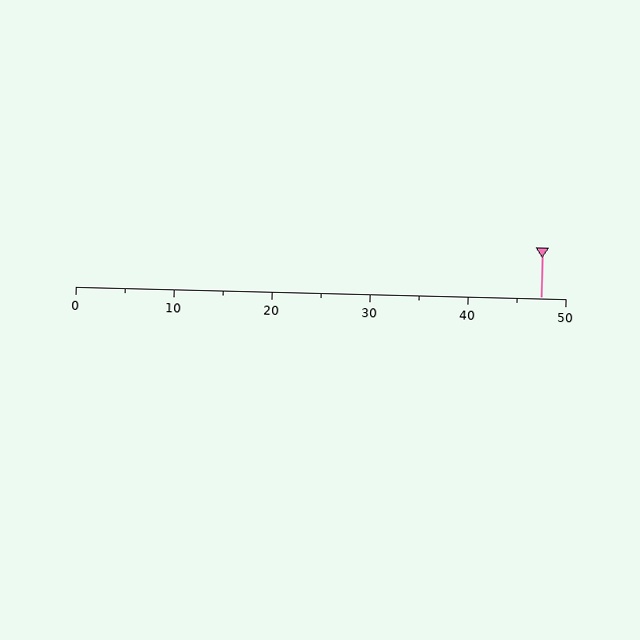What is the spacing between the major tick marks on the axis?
The major ticks are spaced 10 apart.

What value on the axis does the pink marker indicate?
The marker indicates approximately 47.5.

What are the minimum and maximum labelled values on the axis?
The axis runs from 0 to 50.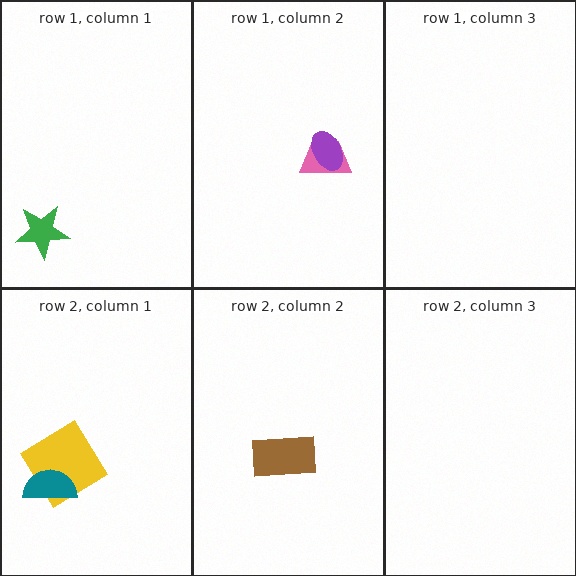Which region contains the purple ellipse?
The row 1, column 2 region.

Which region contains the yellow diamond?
The row 2, column 1 region.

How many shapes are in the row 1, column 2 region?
2.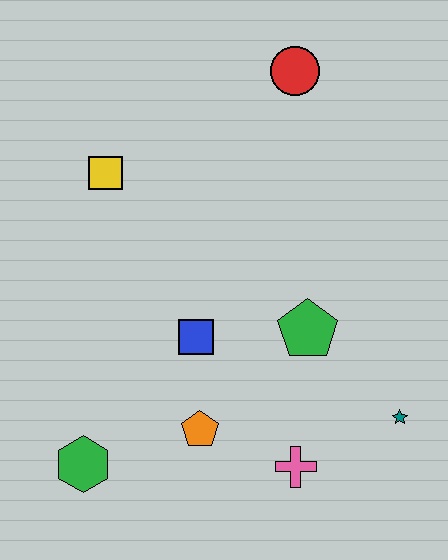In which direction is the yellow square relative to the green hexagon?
The yellow square is above the green hexagon.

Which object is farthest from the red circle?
The green hexagon is farthest from the red circle.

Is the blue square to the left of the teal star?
Yes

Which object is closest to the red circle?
The yellow square is closest to the red circle.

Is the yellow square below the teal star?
No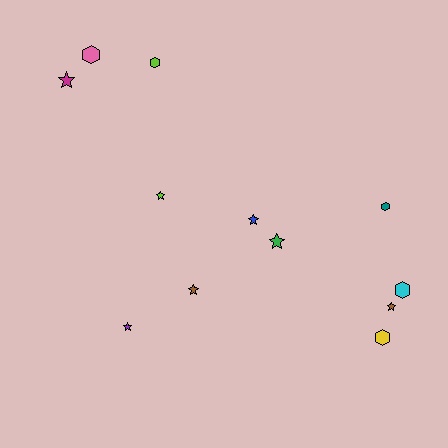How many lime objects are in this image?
There are 2 lime objects.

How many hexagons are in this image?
There are 5 hexagons.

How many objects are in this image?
There are 12 objects.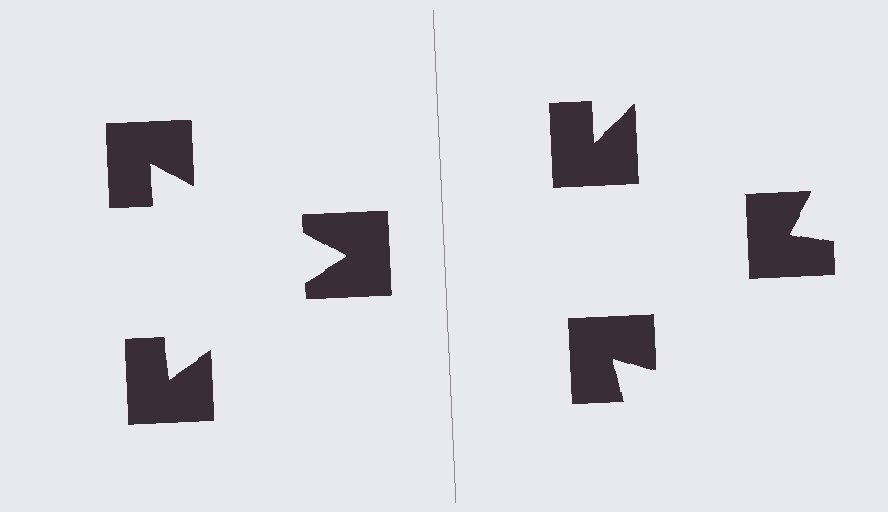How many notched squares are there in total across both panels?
6 — 3 on each side.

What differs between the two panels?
The notched squares are positioned identically on both sides; only the wedge orientations differ. On the left they align to a triangle; on the right they are misaligned.